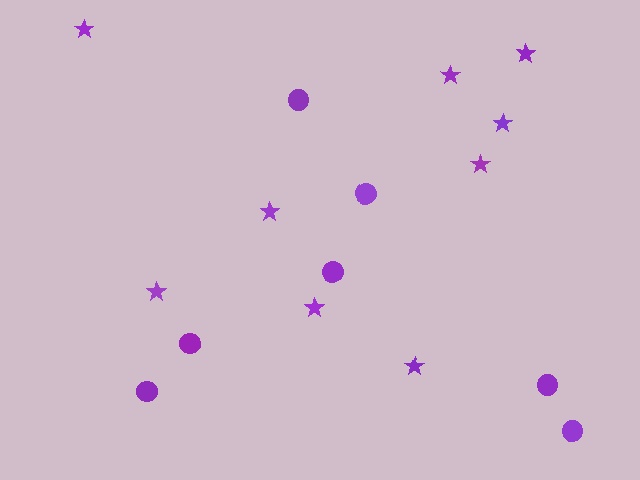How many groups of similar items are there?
There are 2 groups: one group of stars (9) and one group of circles (7).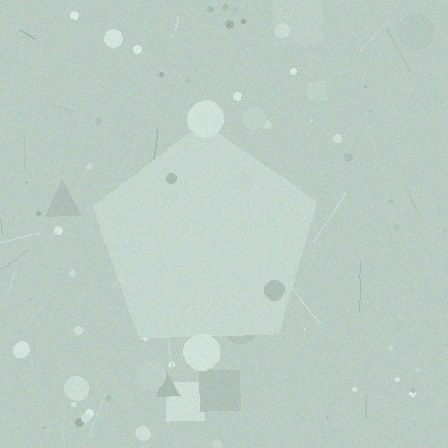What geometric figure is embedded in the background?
A pentagon is embedded in the background.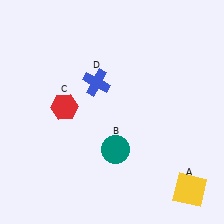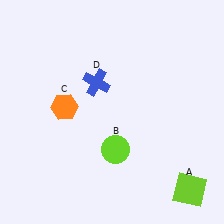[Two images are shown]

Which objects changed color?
A changed from yellow to lime. B changed from teal to lime. C changed from red to orange.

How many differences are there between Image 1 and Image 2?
There are 3 differences between the two images.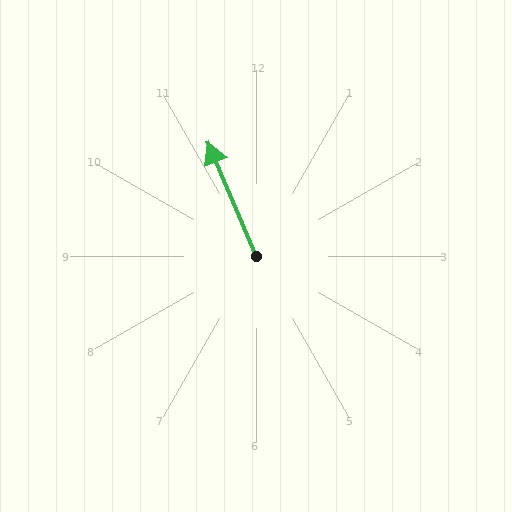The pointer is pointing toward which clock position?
Roughly 11 o'clock.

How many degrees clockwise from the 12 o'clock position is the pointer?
Approximately 337 degrees.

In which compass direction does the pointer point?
Northwest.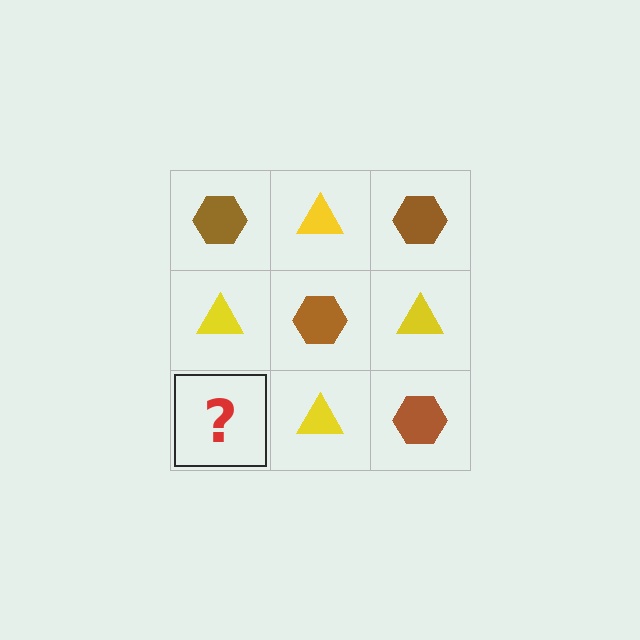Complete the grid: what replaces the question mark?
The question mark should be replaced with a brown hexagon.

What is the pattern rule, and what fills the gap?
The rule is that it alternates brown hexagon and yellow triangle in a checkerboard pattern. The gap should be filled with a brown hexagon.